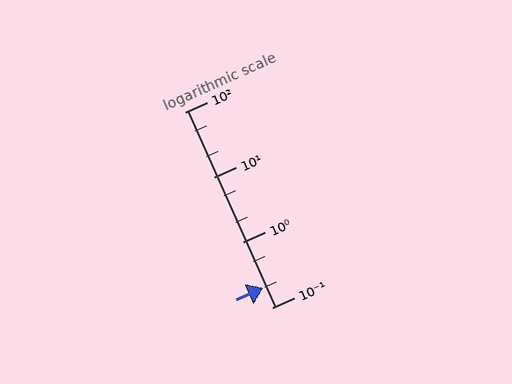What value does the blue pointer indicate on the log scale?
The pointer indicates approximately 0.2.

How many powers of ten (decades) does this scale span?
The scale spans 3 decades, from 0.1 to 100.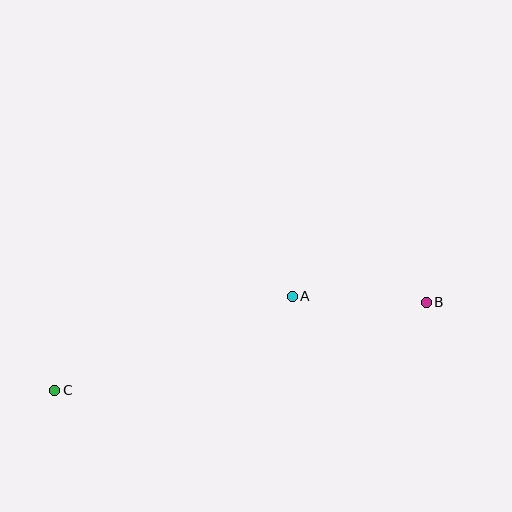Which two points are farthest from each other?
Points B and C are farthest from each other.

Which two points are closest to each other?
Points A and B are closest to each other.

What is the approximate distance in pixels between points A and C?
The distance between A and C is approximately 256 pixels.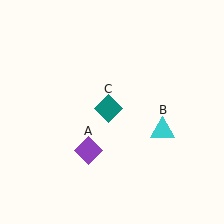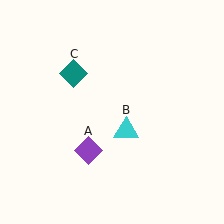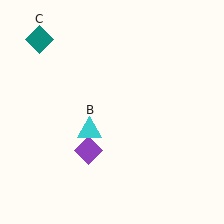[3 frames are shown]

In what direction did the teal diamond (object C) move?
The teal diamond (object C) moved up and to the left.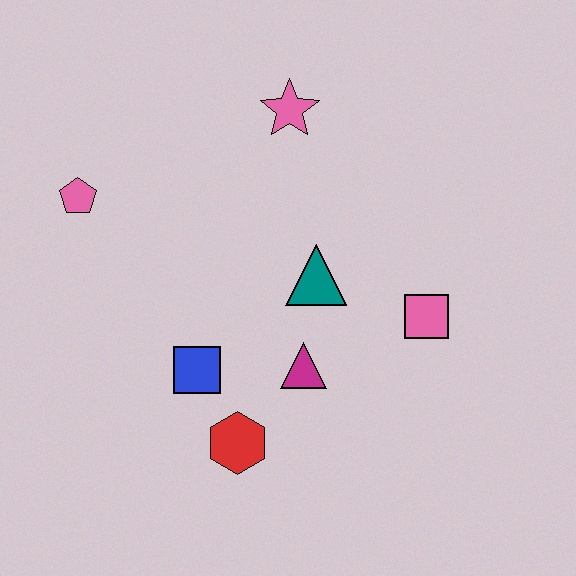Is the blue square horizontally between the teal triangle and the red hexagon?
No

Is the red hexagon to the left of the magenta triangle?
Yes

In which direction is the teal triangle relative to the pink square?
The teal triangle is to the left of the pink square.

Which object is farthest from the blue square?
The pink star is farthest from the blue square.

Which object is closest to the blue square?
The red hexagon is closest to the blue square.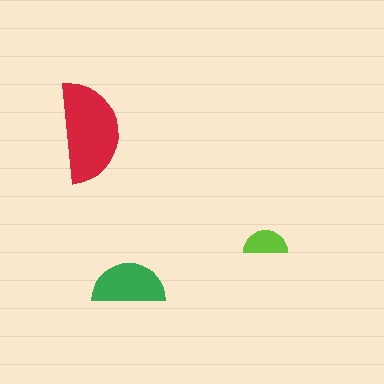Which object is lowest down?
The green semicircle is bottommost.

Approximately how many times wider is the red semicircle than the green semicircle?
About 1.5 times wider.